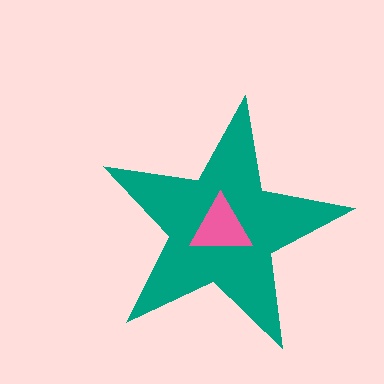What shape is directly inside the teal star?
The pink triangle.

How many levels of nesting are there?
2.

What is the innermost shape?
The pink triangle.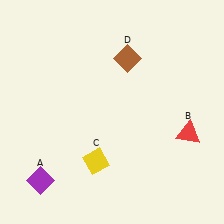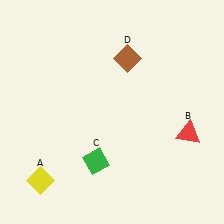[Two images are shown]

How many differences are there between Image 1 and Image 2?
There are 2 differences between the two images.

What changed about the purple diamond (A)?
In Image 1, A is purple. In Image 2, it changed to yellow.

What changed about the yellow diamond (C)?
In Image 1, C is yellow. In Image 2, it changed to green.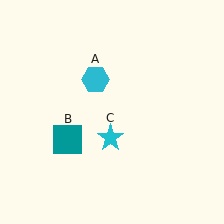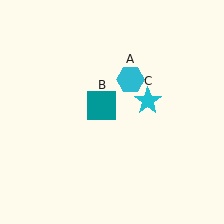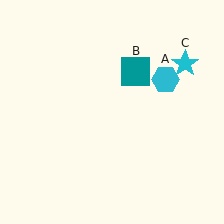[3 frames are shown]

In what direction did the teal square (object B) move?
The teal square (object B) moved up and to the right.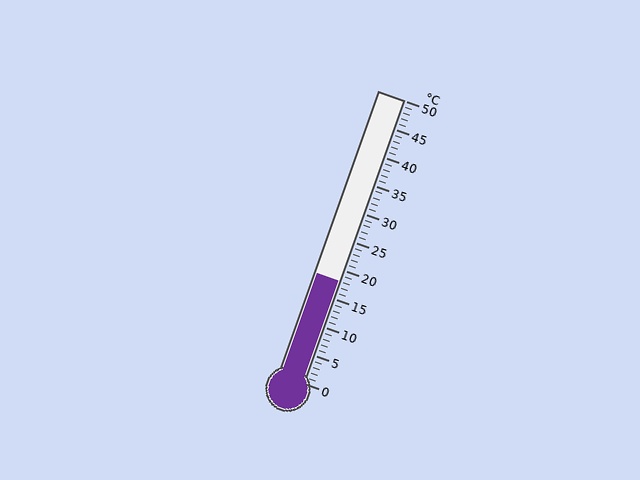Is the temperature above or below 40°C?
The temperature is below 40°C.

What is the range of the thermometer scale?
The thermometer scale ranges from 0°C to 50°C.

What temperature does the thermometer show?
The thermometer shows approximately 18°C.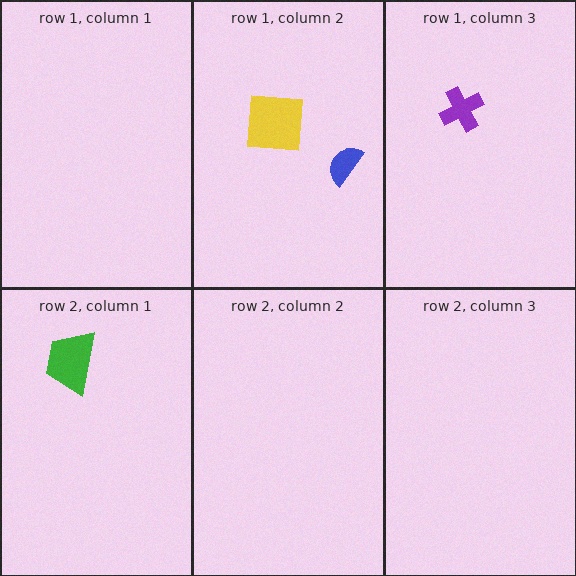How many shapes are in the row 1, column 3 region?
1.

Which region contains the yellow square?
The row 1, column 2 region.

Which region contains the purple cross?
The row 1, column 3 region.